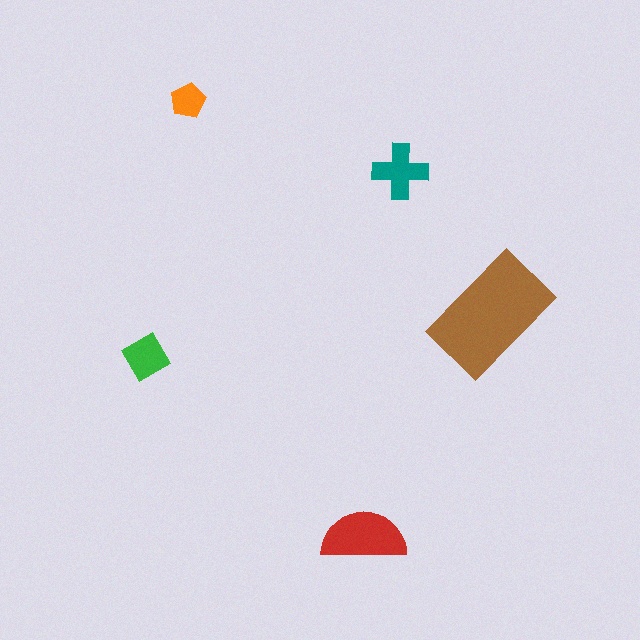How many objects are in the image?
There are 5 objects in the image.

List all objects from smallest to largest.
The orange pentagon, the green square, the teal cross, the red semicircle, the brown rectangle.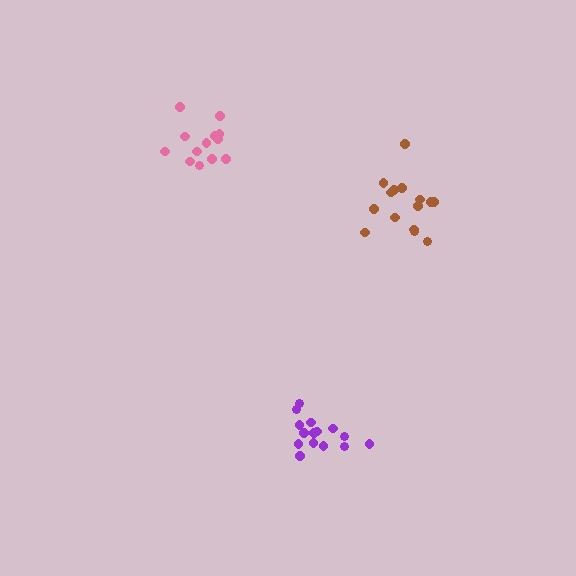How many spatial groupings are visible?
There are 3 spatial groupings.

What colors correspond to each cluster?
The clusters are colored: pink, purple, brown.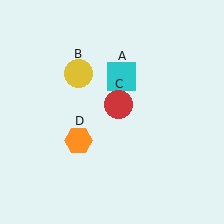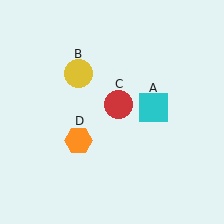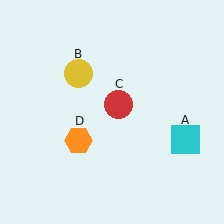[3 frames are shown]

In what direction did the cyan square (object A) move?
The cyan square (object A) moved down and to the right.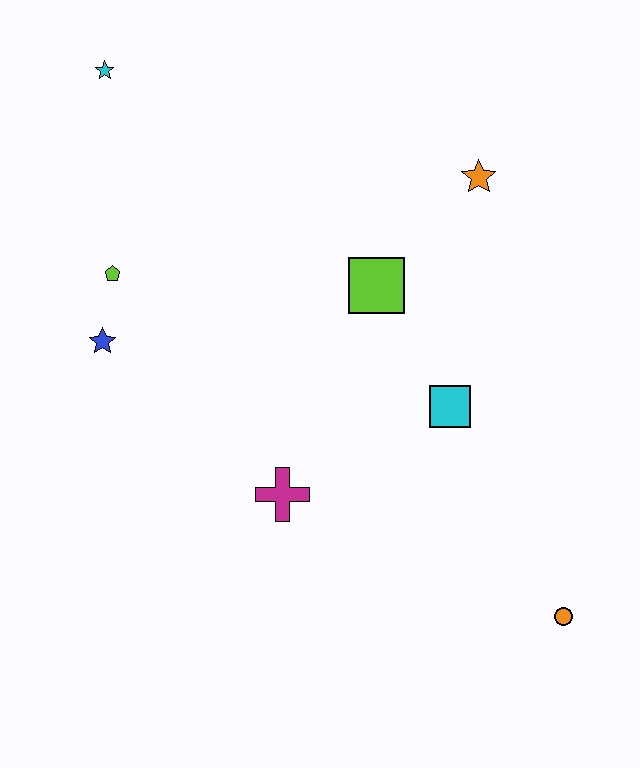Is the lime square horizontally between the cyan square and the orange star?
No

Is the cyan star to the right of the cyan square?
No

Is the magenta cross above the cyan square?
No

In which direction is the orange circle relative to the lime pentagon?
The orange circle is to the right of the lime pentagon.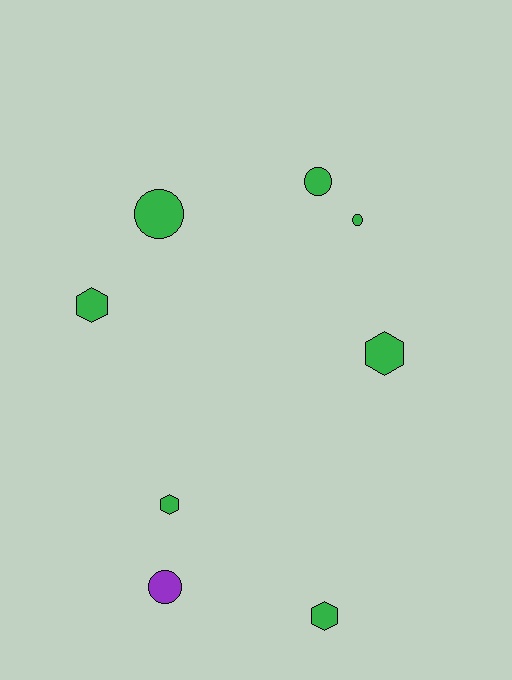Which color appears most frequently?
Green, with 7 objects.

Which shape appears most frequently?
Circle, with 4 objects.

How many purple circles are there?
There is 1 purple circle.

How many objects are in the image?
There are 8 objects.